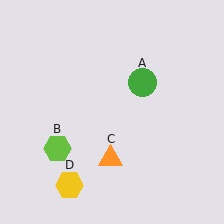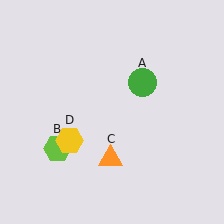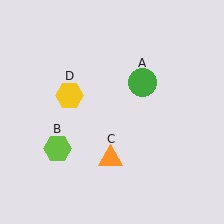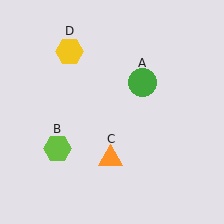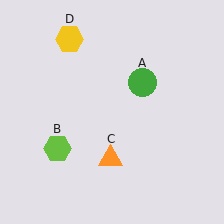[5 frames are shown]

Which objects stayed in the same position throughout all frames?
Green circle (object A) and lime hexagon (object B) and orange triangle (object C) remained stationary.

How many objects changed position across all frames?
1 object changed position: yellow hexagon (object D).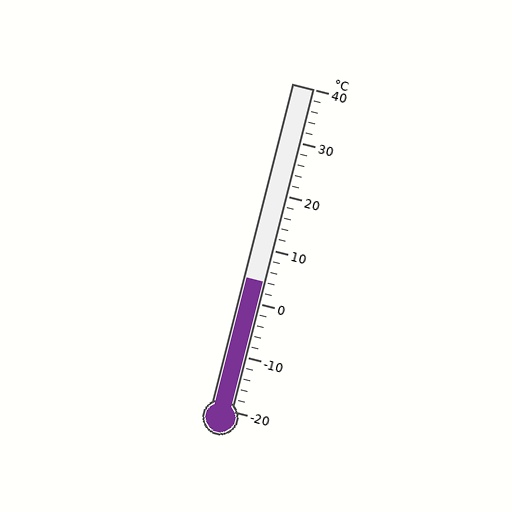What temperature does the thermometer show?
The thermometer shows approximately 4°C.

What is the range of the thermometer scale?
The thermometer scale ranges from -20°C to 40°C.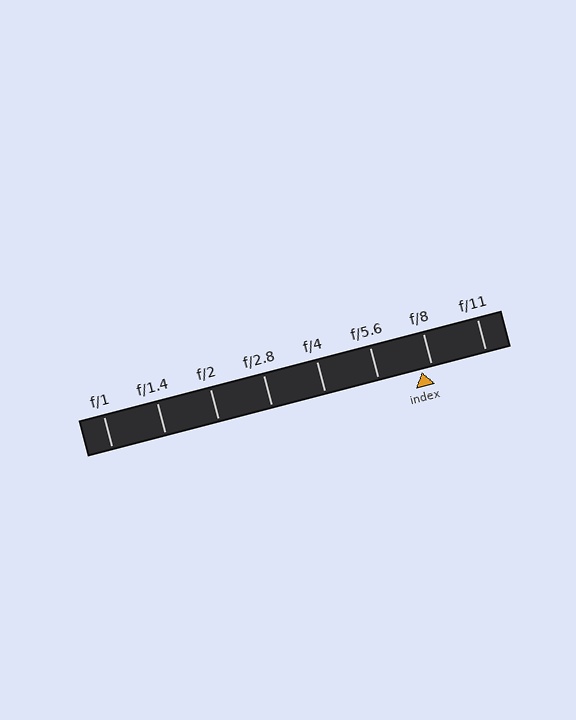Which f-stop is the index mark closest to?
The index mark is closest to f/8.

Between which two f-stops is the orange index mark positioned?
The index mark is between f/5.6 and f/8.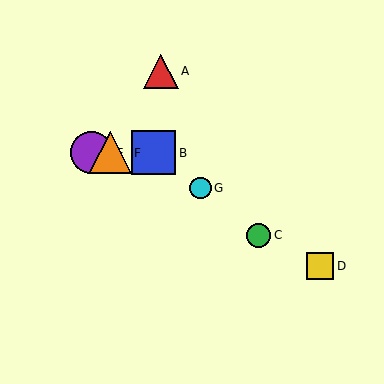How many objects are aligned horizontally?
3 objects (B, E, F) are aligned horizontally.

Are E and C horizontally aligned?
No, E is at y≈153 and C is at y≈235.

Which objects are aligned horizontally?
Objects B, E, F are aligned horizontally.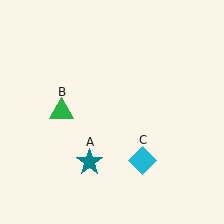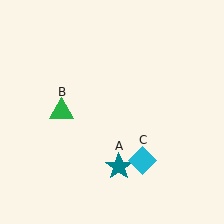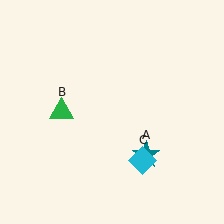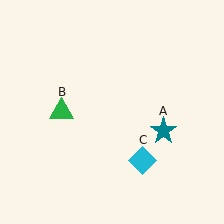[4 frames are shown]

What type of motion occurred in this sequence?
The teal star (object A) rotated counterclockwise around the center of the scene.